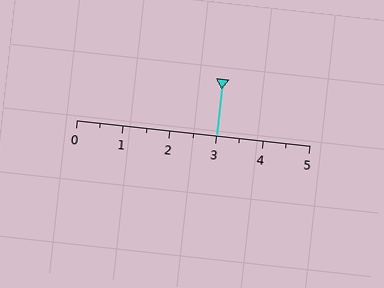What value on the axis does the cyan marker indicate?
The marker indicates approximately 3.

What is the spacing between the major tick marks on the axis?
The major ticks are spaced 1 apart.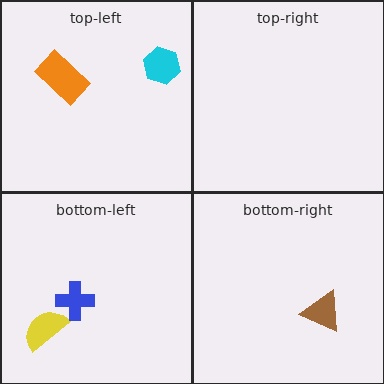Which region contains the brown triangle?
The bottom-right region.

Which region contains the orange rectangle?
The top-left region.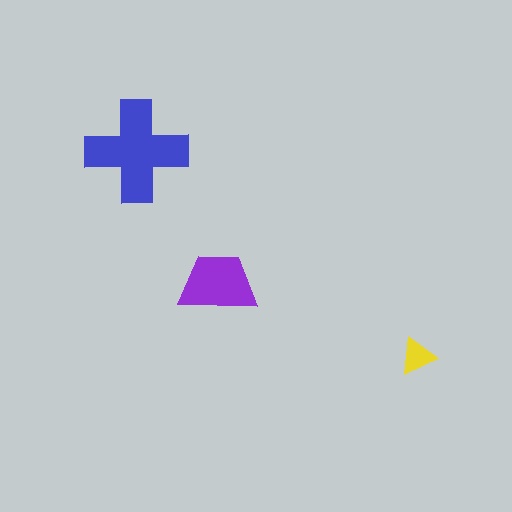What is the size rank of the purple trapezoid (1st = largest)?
2nd.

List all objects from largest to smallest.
The blue cross, the purple trapezoid, the yellow triangle.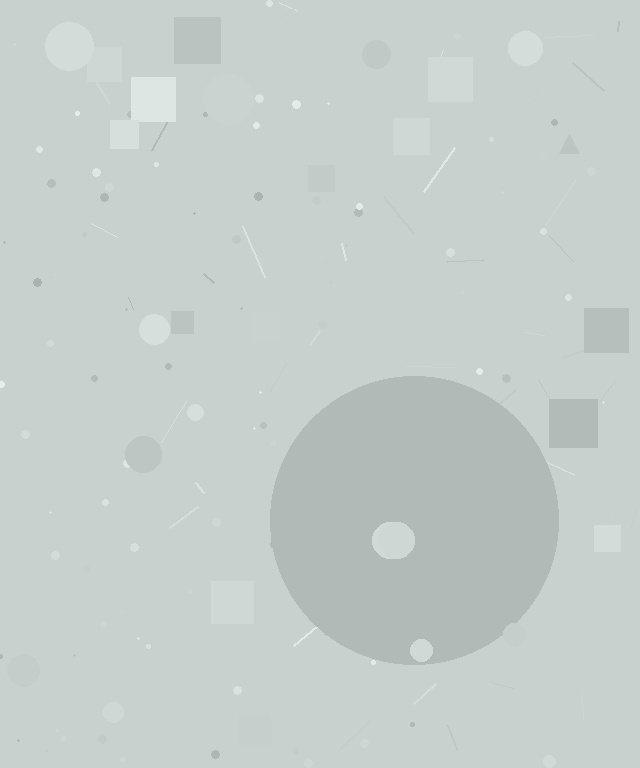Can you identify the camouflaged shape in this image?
The camouflaged shape is a circle.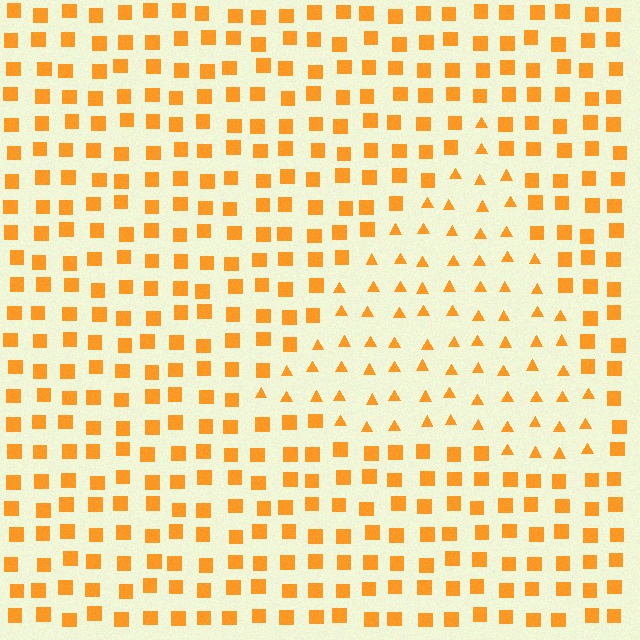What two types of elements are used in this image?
The image uses triangles inside the triangle region and squares outside it.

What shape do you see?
I see a triangle.